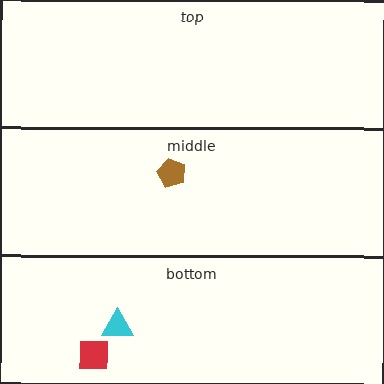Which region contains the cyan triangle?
The bottom region.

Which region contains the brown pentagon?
The middle region.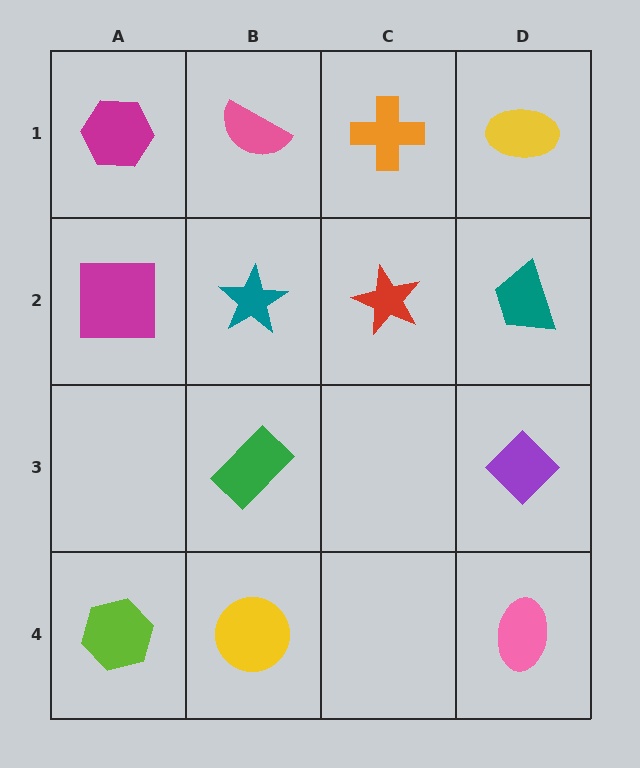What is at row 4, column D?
A pink ellipse.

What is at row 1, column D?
A yellow ellipse.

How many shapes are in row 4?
3 shapes.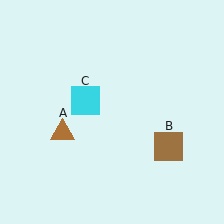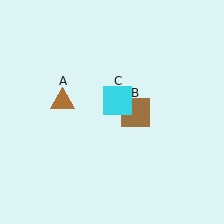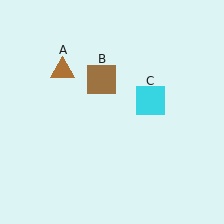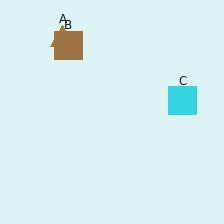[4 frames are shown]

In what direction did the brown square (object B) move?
The brown square (object B) moved up and to the left.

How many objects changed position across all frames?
3 objects changed position: brown triangle (object A), brown square (object B), cyan square (object C).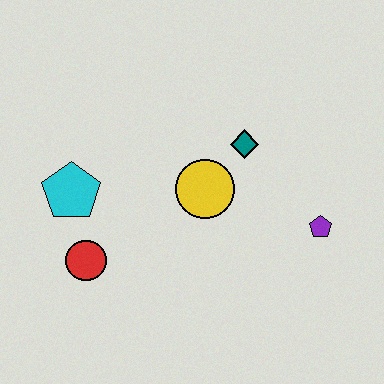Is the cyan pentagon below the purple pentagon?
No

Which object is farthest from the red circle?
The purple pentagon is farthest from the red circle.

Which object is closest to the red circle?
The cyan pentagon is closest to the red circle.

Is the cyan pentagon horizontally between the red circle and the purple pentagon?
No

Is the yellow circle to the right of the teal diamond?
No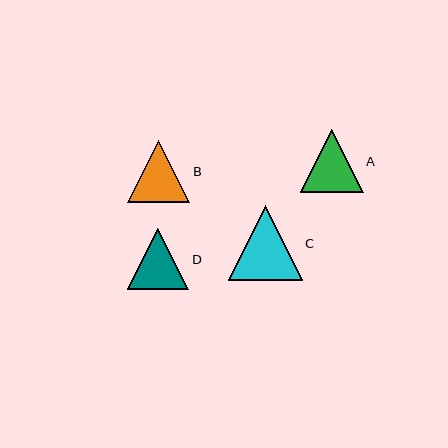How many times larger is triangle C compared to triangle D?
Triangle C is approximately 1.2 times the size of triangle D.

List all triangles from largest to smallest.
From largest to smallest: C, A, B, D.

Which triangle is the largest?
Triangle C is the largest with a size of approximately 74 pixels.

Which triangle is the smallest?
Triangle D is the smallest with a size of approximately 61 pixels.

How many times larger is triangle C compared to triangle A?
Triangle C is approximately 1.2 times the size of triangle A.